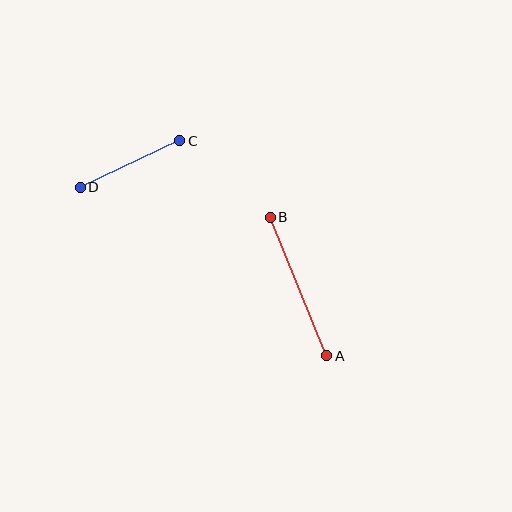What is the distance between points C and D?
The distance is approximately 110 pixels.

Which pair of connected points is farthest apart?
Points A and B are farthest apart.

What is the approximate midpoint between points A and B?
The midpoint is at approximately (299, 287) pixels.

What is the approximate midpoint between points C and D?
The midpoint is at approximately (130, 164) pixels.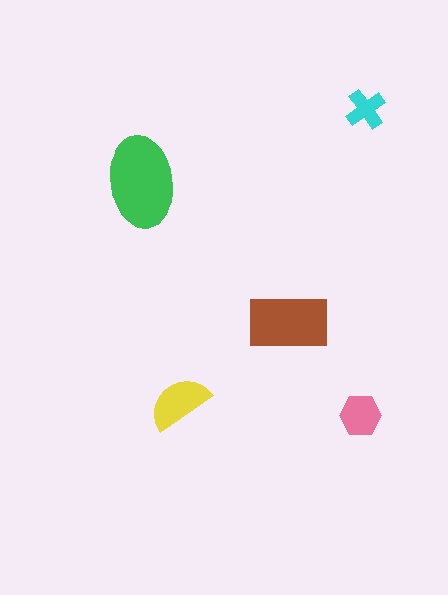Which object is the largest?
The green ellipse.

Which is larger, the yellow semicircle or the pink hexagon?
The yellow semicircle.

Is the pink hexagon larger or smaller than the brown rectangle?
Smaller.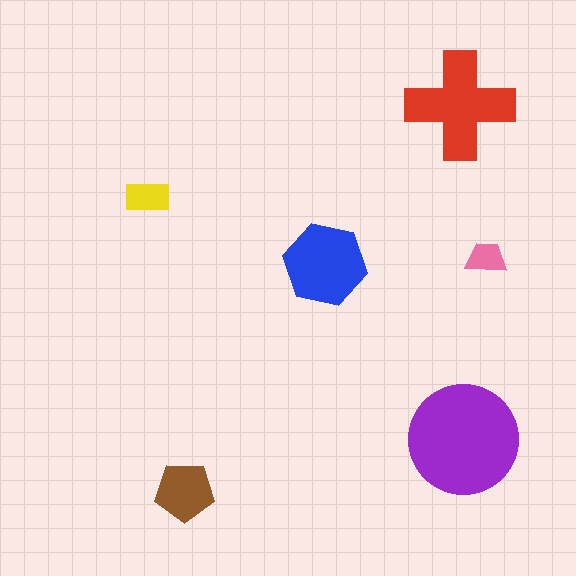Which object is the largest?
The purple circle.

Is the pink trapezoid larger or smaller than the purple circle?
Smaller.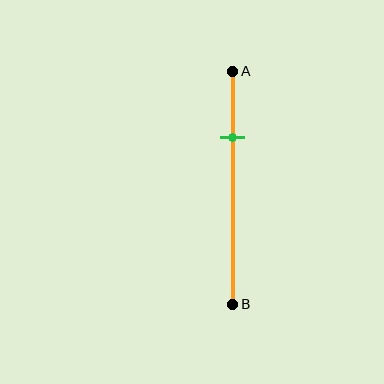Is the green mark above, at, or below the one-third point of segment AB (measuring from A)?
The green mark is above the one-third point of segment AB.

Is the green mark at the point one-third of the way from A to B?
No, the mark is at about 30% from A, not at the 33% one-third point.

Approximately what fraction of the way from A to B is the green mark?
The green mark is approximately 30% of the way from A to B.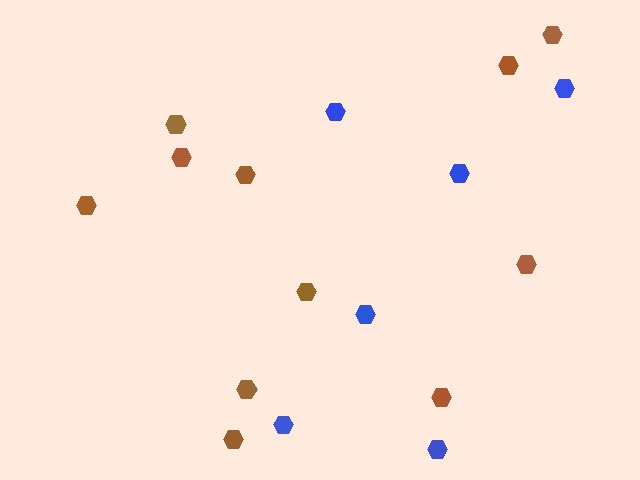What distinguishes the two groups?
There are 2 groups: one group of brown hexagons (11) and one group of blue hexagons (6).